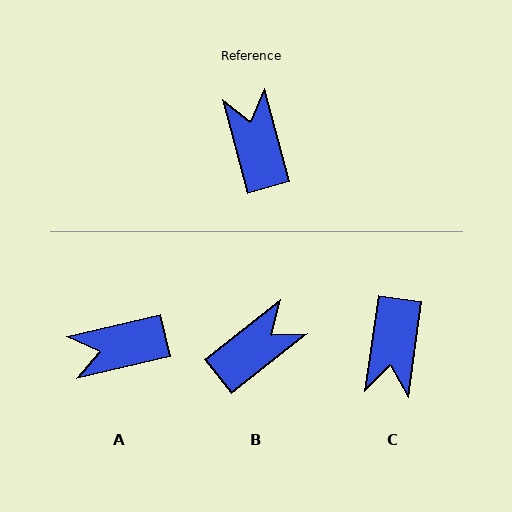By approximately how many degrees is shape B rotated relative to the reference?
Approximately 67 degrees clockwise.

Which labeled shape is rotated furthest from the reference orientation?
C, about 157 degrees away.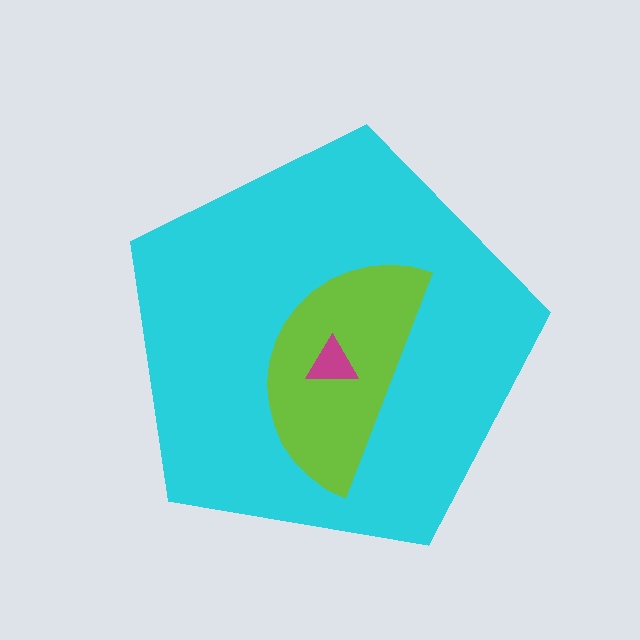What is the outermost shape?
The cyan pentagon.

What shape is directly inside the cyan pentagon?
The lime semicircle.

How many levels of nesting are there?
3.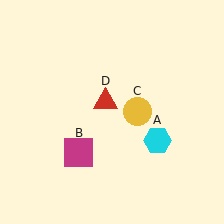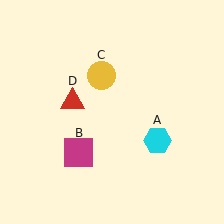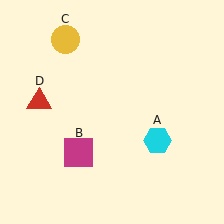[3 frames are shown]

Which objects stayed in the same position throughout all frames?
Cyan hexagon (object A) and magenta square (object B) remained stationary.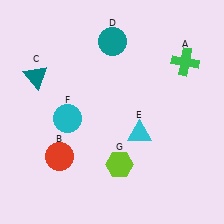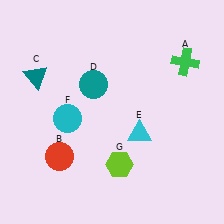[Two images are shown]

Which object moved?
The teal circle (D) moved down.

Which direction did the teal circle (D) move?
The teal circle (D) moved down.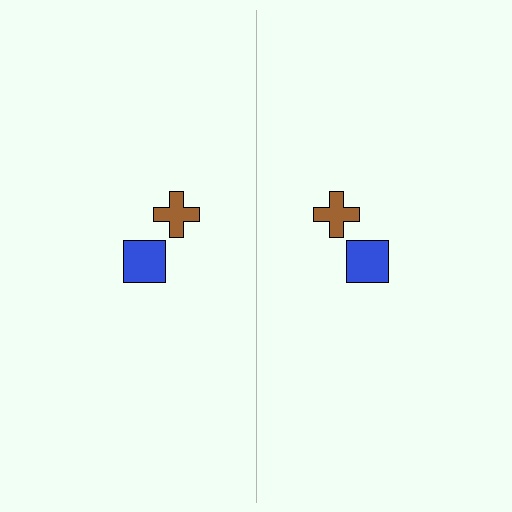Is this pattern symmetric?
Yes, this pattern has bilateral (reflection) symmetry.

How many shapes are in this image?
There are 4 shapes in this image.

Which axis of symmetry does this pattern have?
The pattern has a vertical axis of symmetry running through the center of the image.